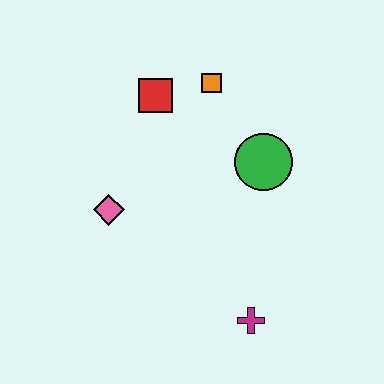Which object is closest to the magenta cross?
The green circle is closest to the magenta cross.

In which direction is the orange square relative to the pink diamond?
The orange square is above the pink diamond.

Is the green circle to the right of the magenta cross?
Yes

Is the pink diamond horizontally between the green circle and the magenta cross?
No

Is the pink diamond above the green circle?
No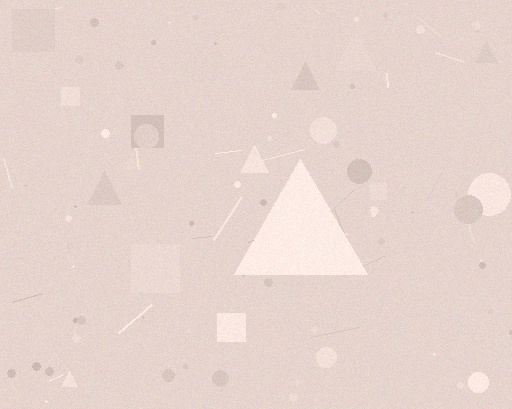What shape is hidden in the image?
A triangle is hidden in the image.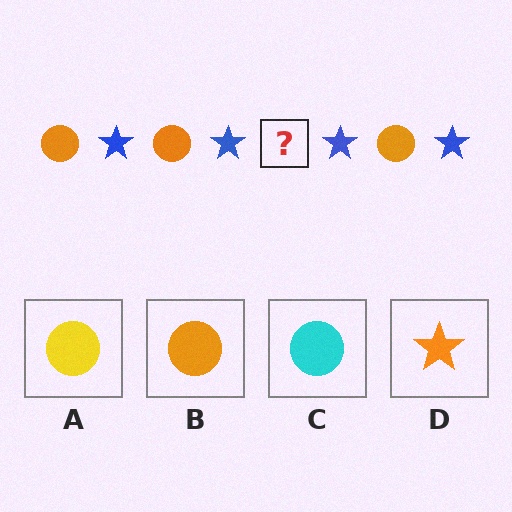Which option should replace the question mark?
Option B.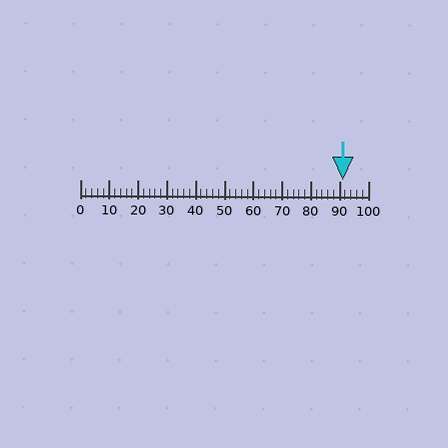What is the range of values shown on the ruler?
The ruler shows values from 0 to 100.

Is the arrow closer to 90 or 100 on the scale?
The arrow is closer to 90.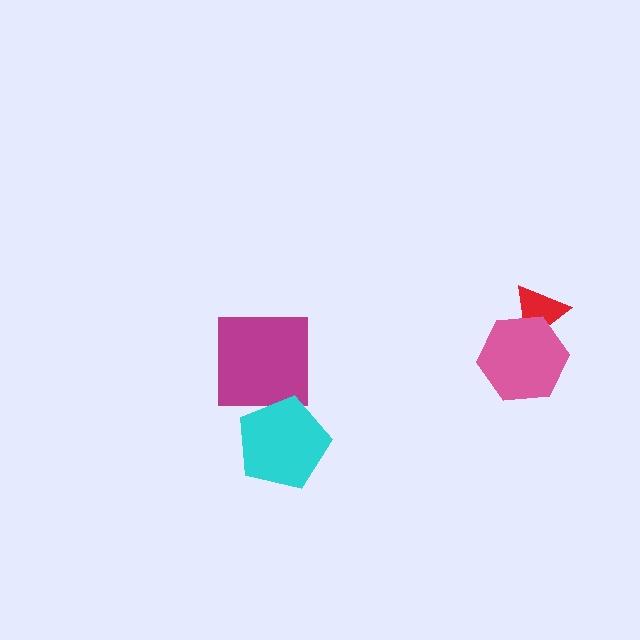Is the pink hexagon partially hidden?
No, no other shape covers it.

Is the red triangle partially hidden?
Yes, it is partially covered by another shape.